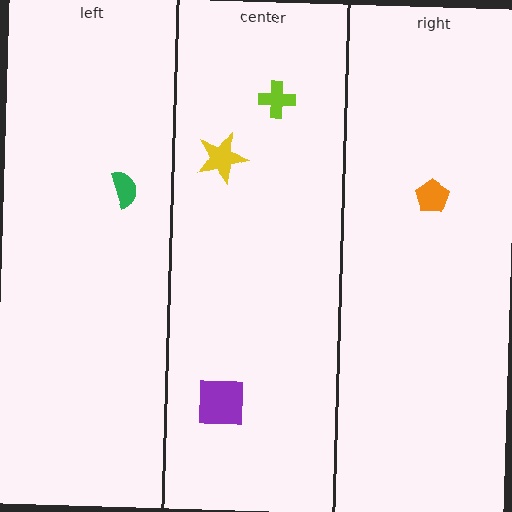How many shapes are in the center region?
3.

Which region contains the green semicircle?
The left region.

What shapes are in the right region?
The orange pentagon.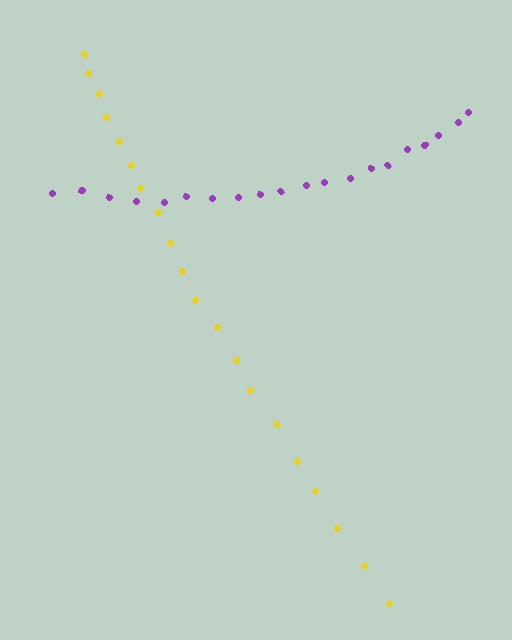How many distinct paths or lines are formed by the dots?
There are 2 distinct paths.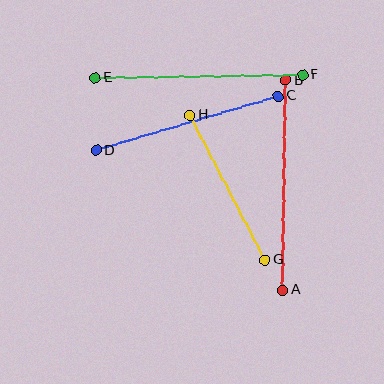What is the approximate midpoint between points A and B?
The midpoint is at approximately (284, 185) pixels.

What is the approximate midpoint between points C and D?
The midpoint is at approximately (187, 123) pixels.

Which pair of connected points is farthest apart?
Points A and B are farthest apart.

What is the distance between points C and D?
The distance is approximately 190 pixels.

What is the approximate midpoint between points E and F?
The midpoint is at approximately (199, 76) pixels.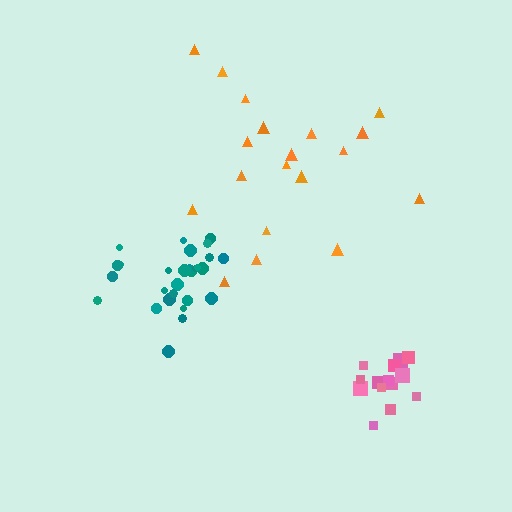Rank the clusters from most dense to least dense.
teal, pink, orange.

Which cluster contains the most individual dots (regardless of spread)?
Teal (28).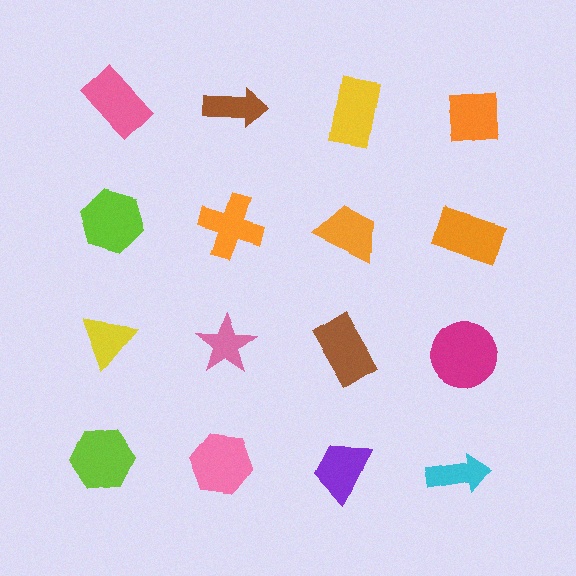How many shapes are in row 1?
4 shapes.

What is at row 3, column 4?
A magenta circle.